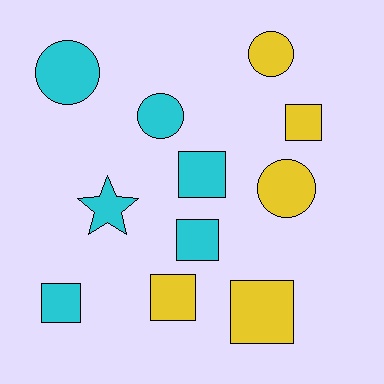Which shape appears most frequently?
Square, with 6 objects.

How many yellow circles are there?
There are 2 yellow circles.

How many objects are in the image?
There are 11 objects.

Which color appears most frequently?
Cyan, with 6 objects.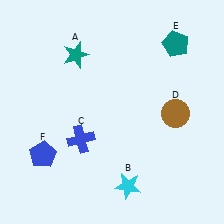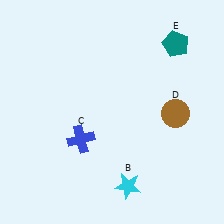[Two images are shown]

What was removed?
The blue pentagon (F), the teal star (A) were removed in Image 2.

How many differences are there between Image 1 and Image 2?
There are 2 differences between the two images.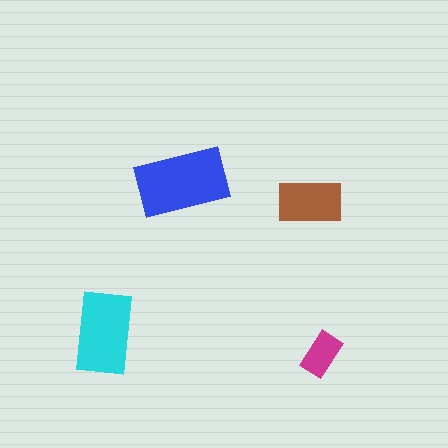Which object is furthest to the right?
The magenta rectangle is rightmost.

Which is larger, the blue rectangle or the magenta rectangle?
The blue one.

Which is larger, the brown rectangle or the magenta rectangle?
The brown one.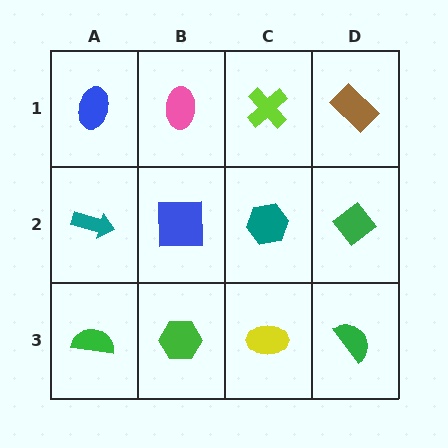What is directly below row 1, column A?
A teal arrow.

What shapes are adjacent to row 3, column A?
A teal arrow (row 2, column A), a green hexagon (row 3, column B).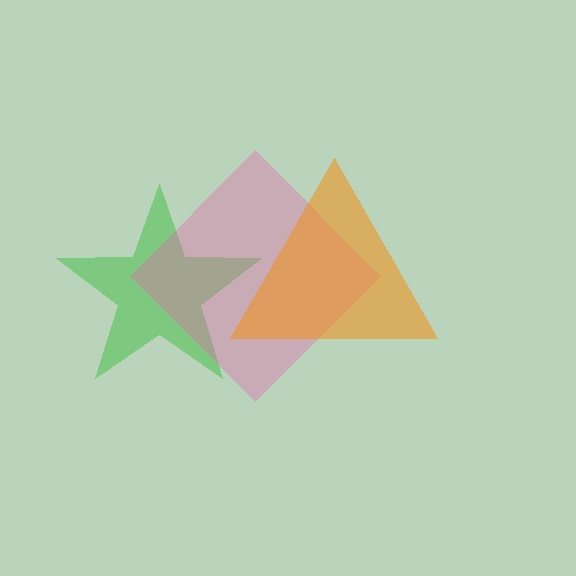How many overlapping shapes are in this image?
There are 3 overlapping shapes in the image.